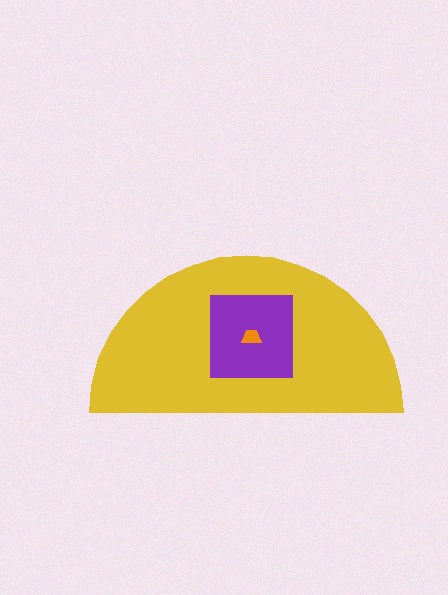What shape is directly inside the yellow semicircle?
The purple square.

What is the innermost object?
The orange trapezoid.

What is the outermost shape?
The yellow semicircle.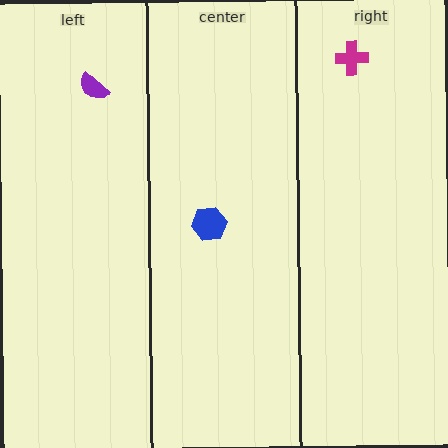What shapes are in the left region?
The purple semicircle.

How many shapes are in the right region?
1.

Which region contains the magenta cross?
The right region.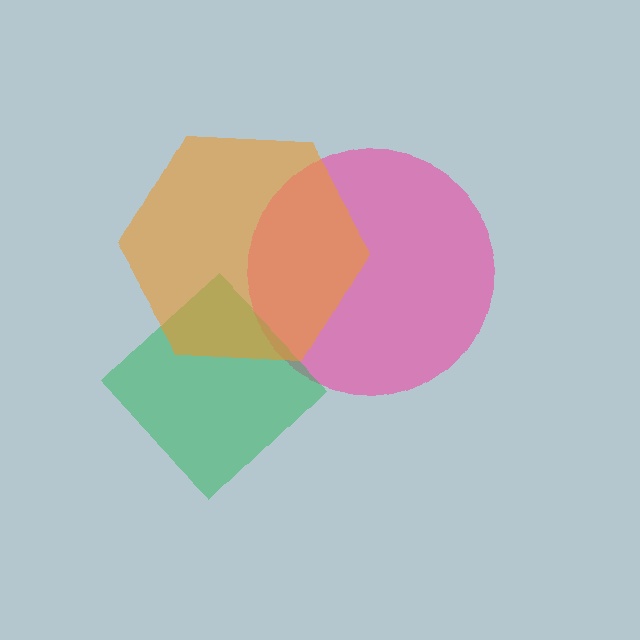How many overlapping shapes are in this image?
There are 3 overlapping shapes in the image.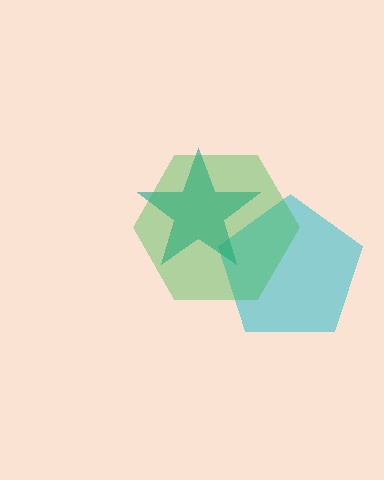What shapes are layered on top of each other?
The layered shapes are: a cyan pentagon, a teal star, a green hexagon.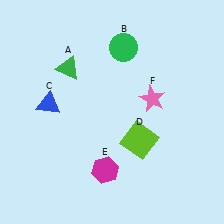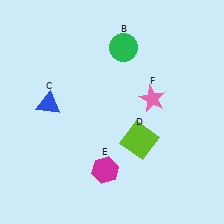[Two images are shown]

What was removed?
The green triangle (A) was removed in Image 2.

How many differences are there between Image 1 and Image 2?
There is 1 difference between the two images.